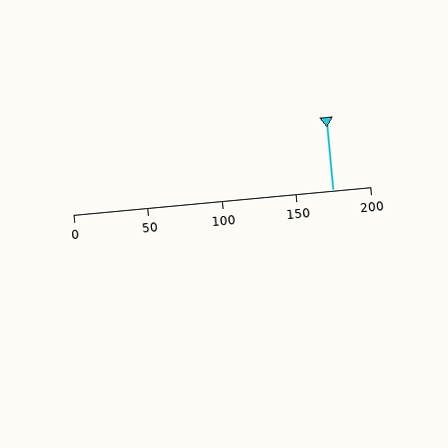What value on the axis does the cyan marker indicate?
The marker indicates approximately 175.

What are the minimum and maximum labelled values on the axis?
The axis runs from 0 to 200.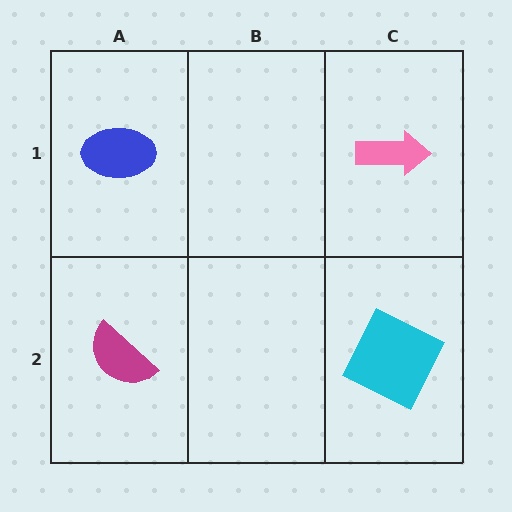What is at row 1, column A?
A blue ellipse.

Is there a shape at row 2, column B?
No, that cell is empty.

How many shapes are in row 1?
2 shapes.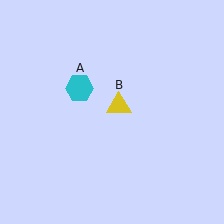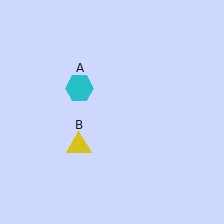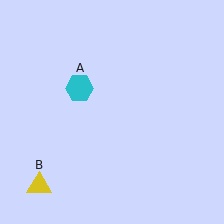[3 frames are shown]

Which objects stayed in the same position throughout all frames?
Cyan hexagon (object A) remained stationary.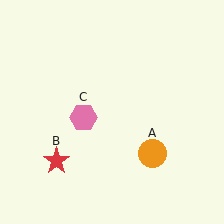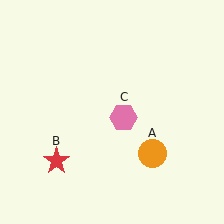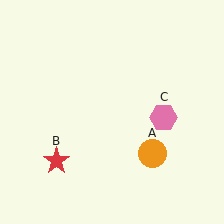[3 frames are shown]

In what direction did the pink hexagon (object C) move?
The pink hexagon (object C) moved right.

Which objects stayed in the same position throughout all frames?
Orange circle (object A) and red star (object B) remained stationary.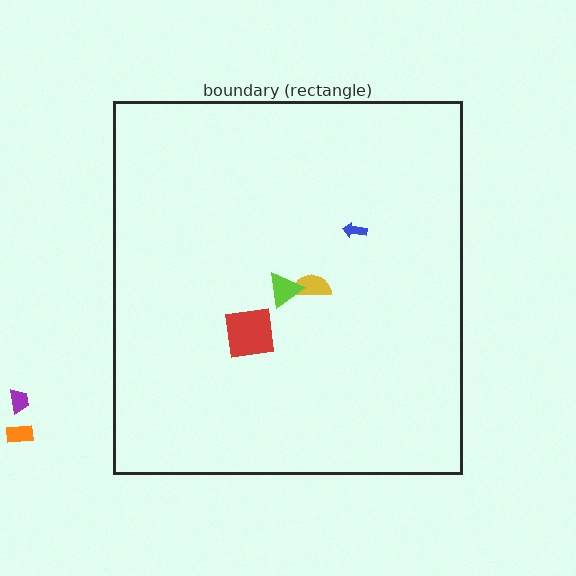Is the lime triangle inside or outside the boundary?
Inside.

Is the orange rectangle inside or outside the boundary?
Outside.